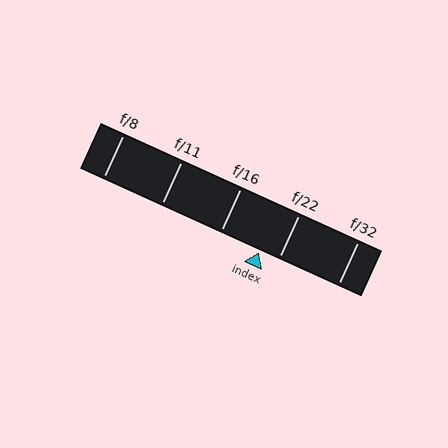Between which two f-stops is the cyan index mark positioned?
The index mark is between f/16 and f/22.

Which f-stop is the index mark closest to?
The index mark is closest to f/22.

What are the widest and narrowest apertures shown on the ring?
The widest aperture shown is f/8 and the narrowest is f/32.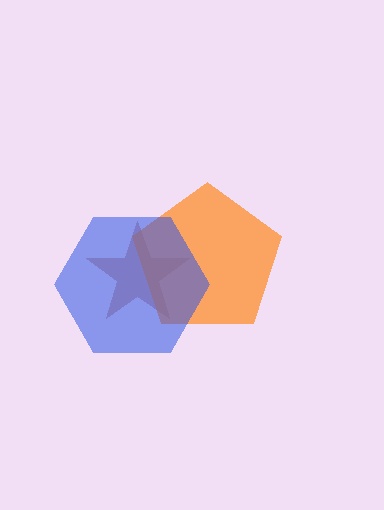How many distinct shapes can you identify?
There are 3 distinct shapes: a brown star, an orange pentagon, a blue hexagon.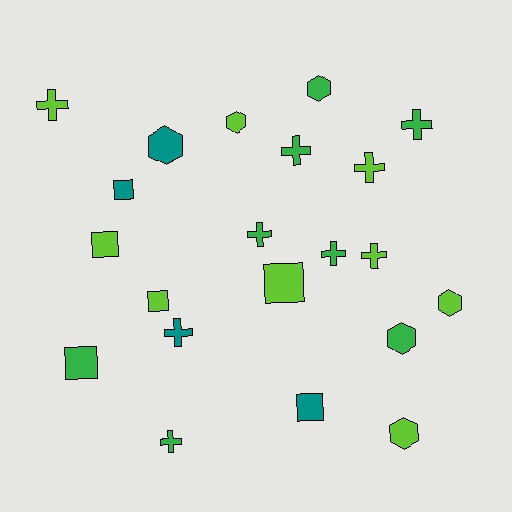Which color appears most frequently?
Lime, with 9 objects.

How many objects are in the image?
There are 21 objects.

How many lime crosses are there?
There are 3 lime crosses.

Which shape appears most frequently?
Cross, with 9 objects.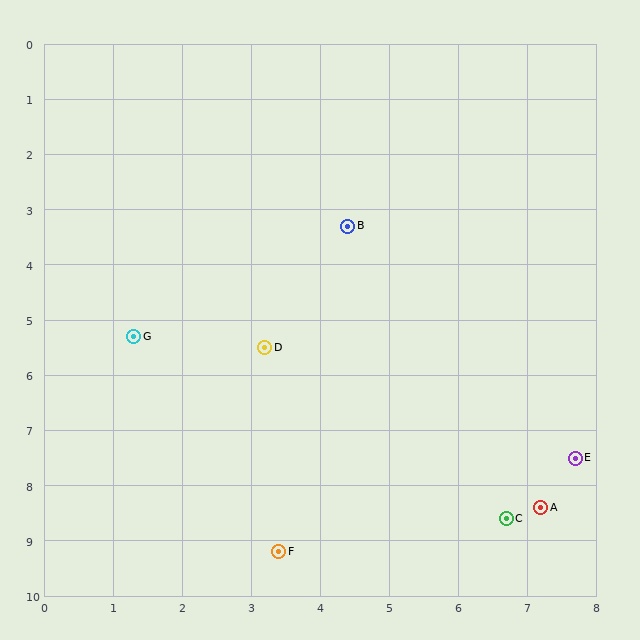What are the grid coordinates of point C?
Point C is at approximately (6.7, 8.6).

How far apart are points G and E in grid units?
Points G and E are about 6.8 grid units apart.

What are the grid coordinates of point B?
Point B is at approximately (4.4, 3.3).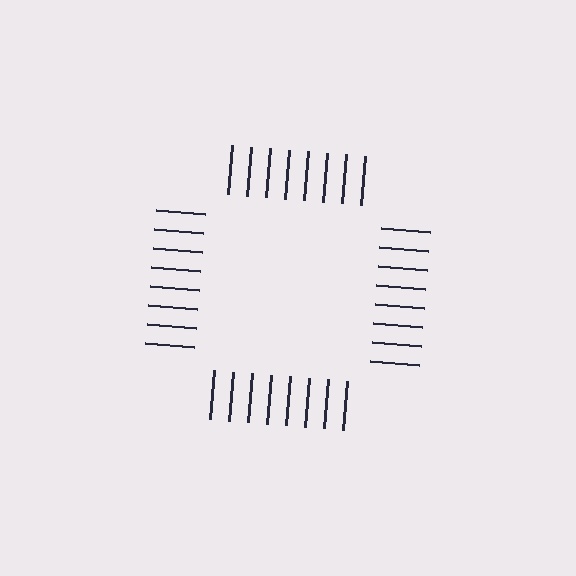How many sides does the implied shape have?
4 sides — the line-ends trace a square.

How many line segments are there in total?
32 — 8 along each of the 4 edges.